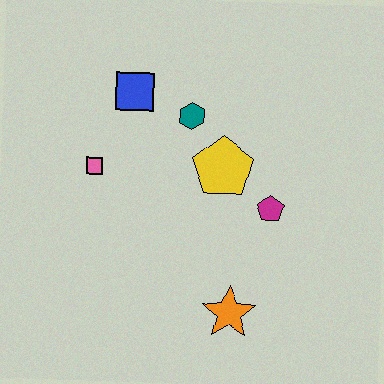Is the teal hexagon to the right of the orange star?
No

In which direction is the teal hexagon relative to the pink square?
The teal hexagon is to the right of the pink square.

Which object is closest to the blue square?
The teal hexagon is closest to the blue square.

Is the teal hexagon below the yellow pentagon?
No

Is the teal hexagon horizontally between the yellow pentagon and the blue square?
Yes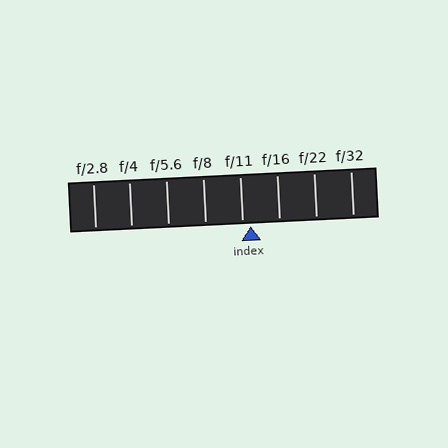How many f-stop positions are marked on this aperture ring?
There are 8 f-stop positions marked.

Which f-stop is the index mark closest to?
The index mark is closest to f/11.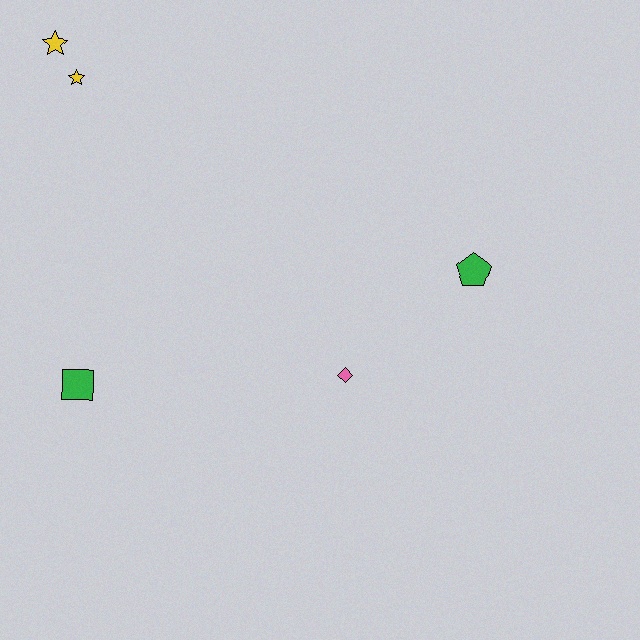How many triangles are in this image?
There are no triangles.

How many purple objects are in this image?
There are no purple objects.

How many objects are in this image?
There are 5 objects.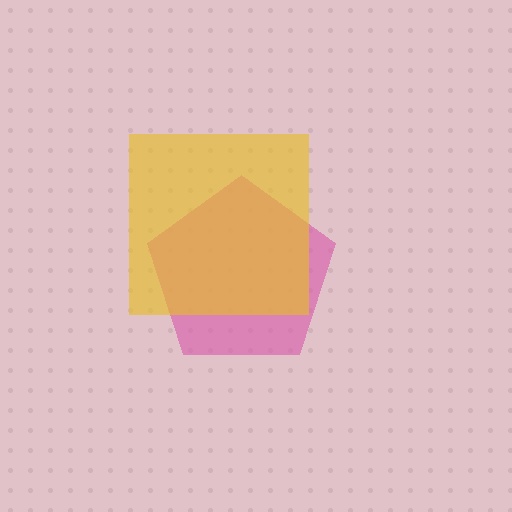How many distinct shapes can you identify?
There are 2 distinct shapes: a pink pentagon, a yellow square.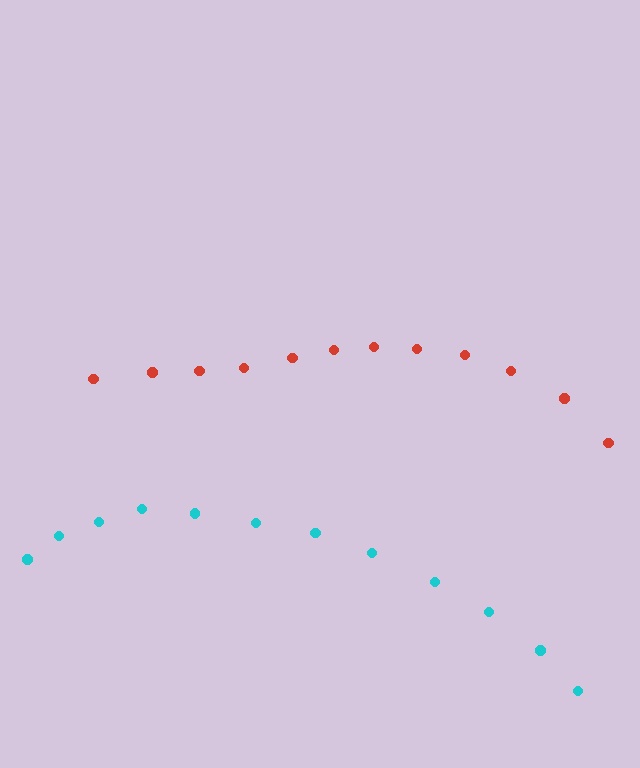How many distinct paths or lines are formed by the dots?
There are 2 distinct paths.